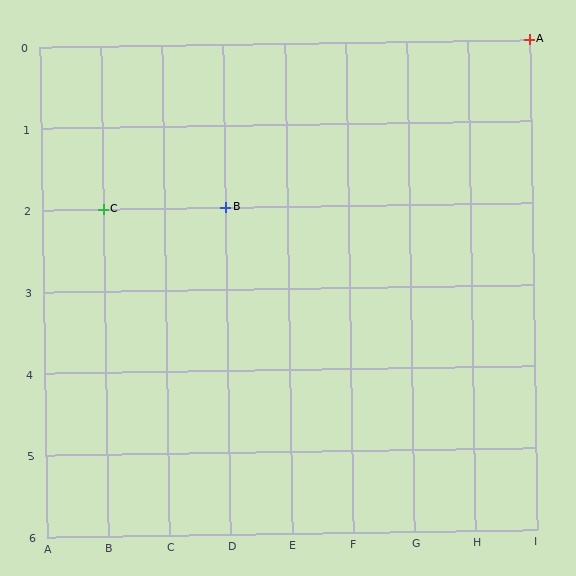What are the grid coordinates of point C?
Point C is at grid coordinates (B, 2).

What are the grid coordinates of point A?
Point A is at grid coordinates (I, 0).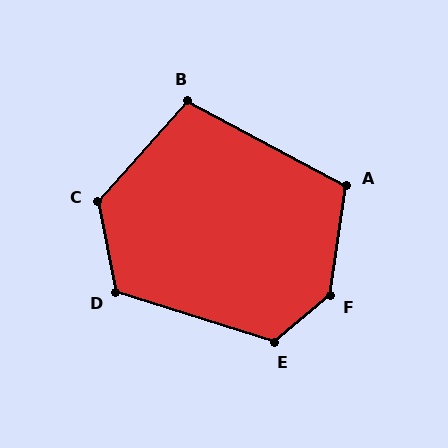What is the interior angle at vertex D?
Approximately 119 degrees (obtuse).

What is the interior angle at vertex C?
Approximately 127 degrees (obtuse).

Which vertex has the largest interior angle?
F, at approximately 138 degrees.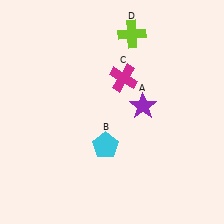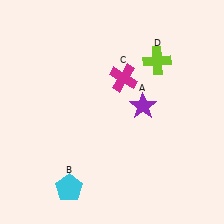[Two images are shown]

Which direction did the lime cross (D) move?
The lime cross (D) moved down.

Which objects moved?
The objects that moved are: the cyan pentagon (B), the lime cross (D).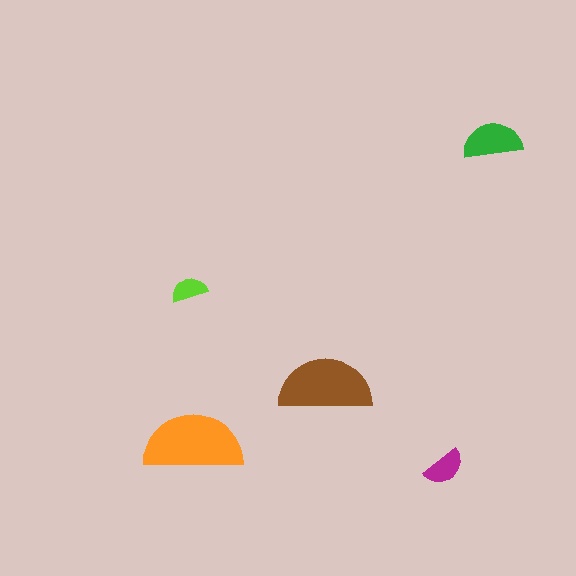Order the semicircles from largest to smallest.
the orange one, the brown one, the green one, the magenta one, the lime one.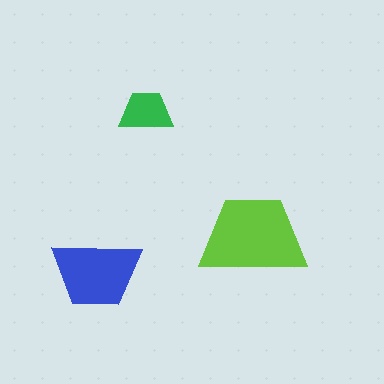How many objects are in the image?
There are 3 objects in the image.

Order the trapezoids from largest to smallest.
the lime one, the blue one, the green one.